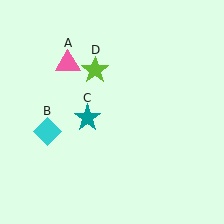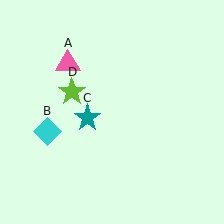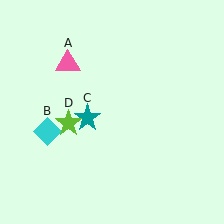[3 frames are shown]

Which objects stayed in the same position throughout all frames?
Pink triangle (object A) and cyan diamond (object B) and teal star (object C) remained stationary.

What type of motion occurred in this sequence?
The lime star (object D) rotated counterclockwise around the center of the scene.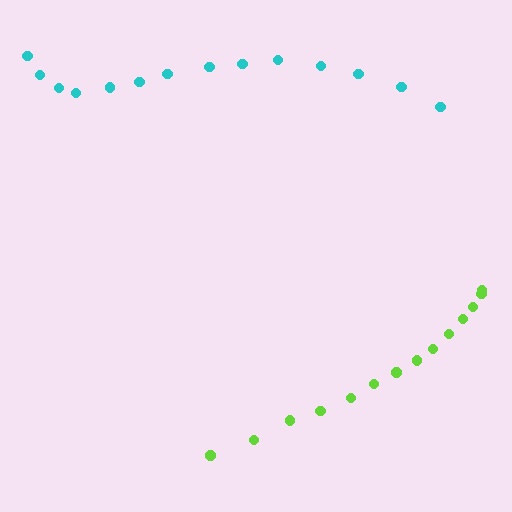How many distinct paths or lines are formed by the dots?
There are 2 distinct paths.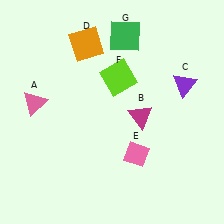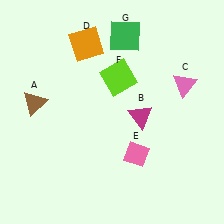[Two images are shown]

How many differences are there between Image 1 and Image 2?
There are 2 differences between the two images.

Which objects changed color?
A changed from pink to brown. C changed from purple to pink.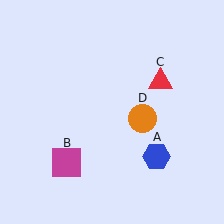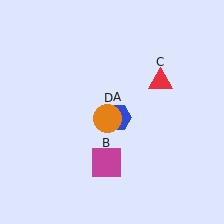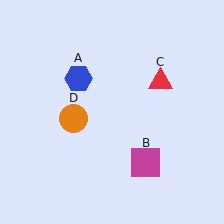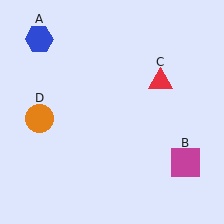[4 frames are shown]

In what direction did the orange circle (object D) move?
The orange circle (object D) moved left.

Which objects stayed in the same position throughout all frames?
Red triangle (object C) remained stationary.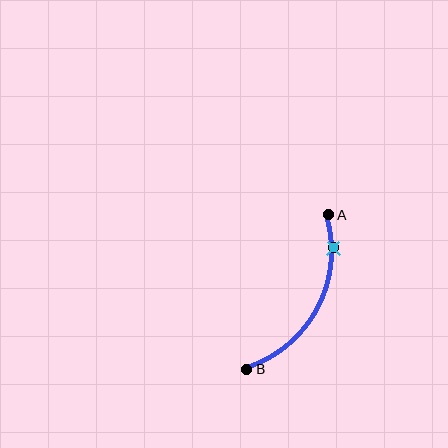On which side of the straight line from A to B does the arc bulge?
The arc bulges to the right of the straight line connecting A and B.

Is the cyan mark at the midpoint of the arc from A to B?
No. The cyan mark lies on the arc but is closer to endpoint A. The arc midpoint would be at the point on the curve equidistant along the arc from both A and B.